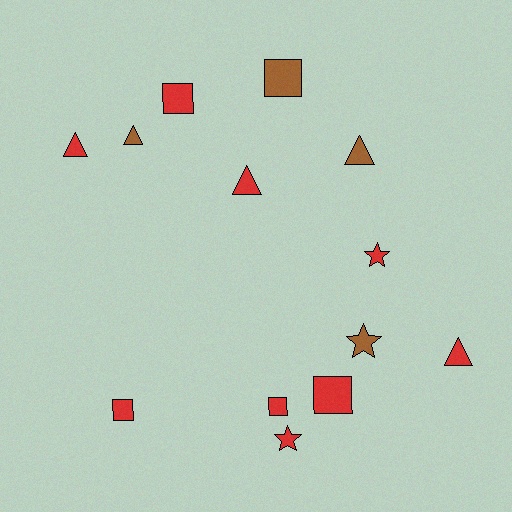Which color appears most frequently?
Red, with 9 objects.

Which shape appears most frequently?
Triangle, with 5 objects.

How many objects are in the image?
There are 13 objects.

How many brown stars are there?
There is 1 brown star.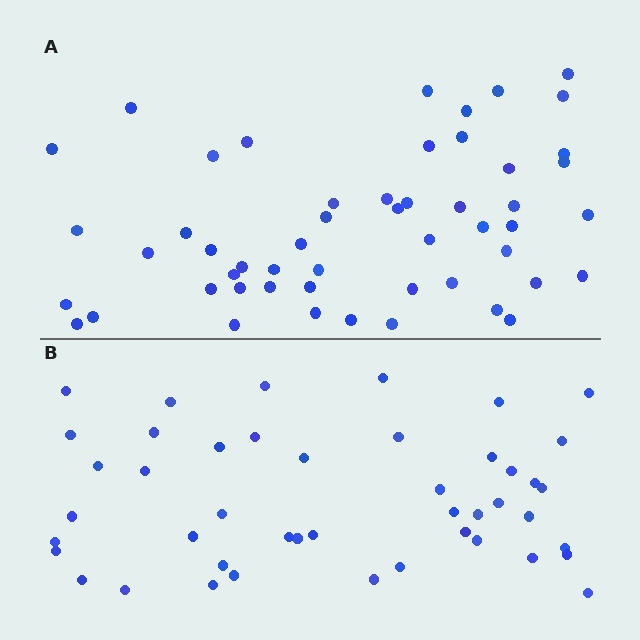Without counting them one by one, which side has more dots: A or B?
Region A (the top region) has more dots.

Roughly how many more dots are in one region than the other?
Region A has roughly 8 or so more dots than region B.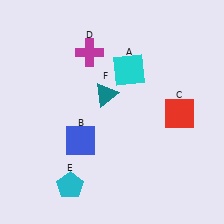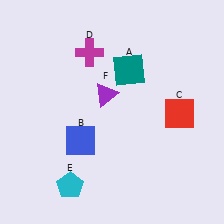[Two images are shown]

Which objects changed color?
A changed from cyan to teal. F changed from teal to purple.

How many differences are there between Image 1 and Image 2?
There are 2 differences between the two images.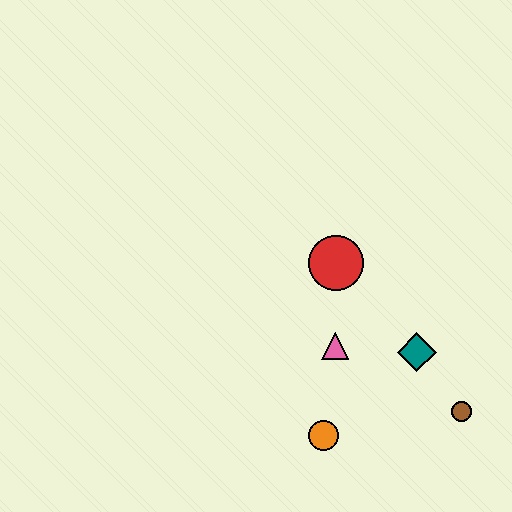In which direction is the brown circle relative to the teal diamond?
The brown circle is below the teal diamond.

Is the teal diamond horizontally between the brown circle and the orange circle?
Yes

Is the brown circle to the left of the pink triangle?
No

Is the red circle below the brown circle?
No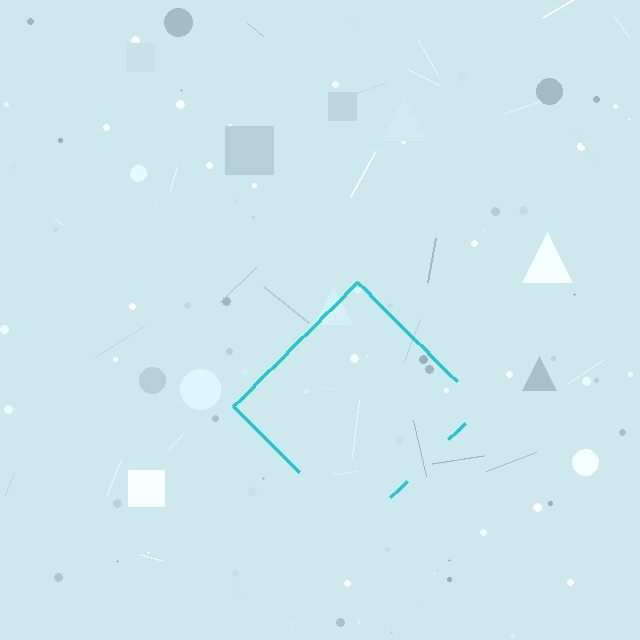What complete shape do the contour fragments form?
The contour fragments form a diamond.